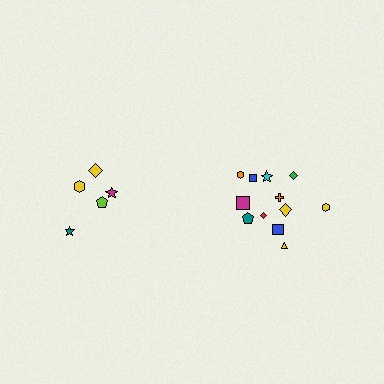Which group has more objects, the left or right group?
The right group.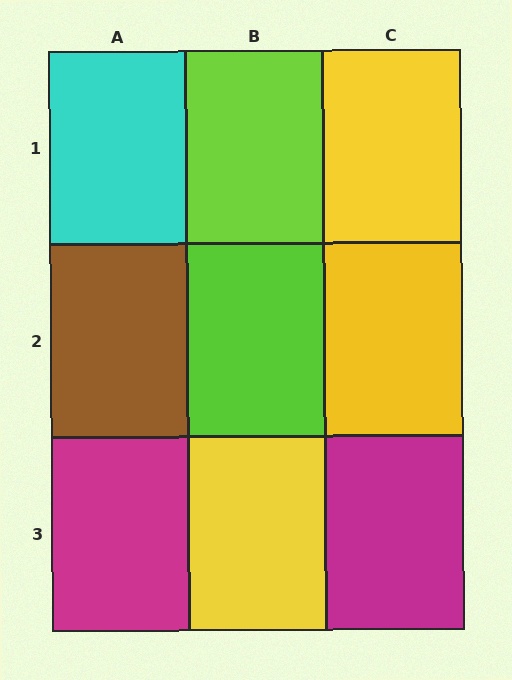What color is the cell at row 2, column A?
Brown.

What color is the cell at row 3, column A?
Magenta.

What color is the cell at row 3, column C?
Magenta.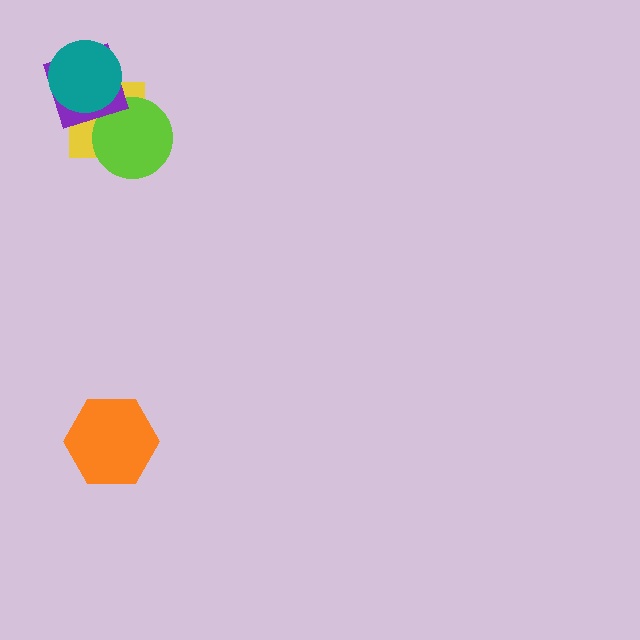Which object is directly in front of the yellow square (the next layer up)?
The lime circle is directly in front of the yellow square.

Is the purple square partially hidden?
Yes, it is partially covered by another shape.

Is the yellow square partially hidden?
Yes, it is partially covered by another shape.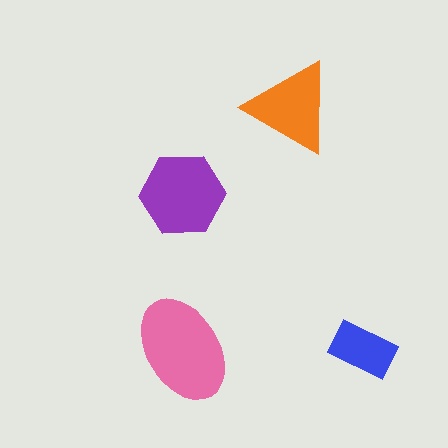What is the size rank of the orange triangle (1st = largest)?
3rd.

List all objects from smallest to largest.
The blue rectangle, the orange triangle, the purple hexagon, the pink ellipse.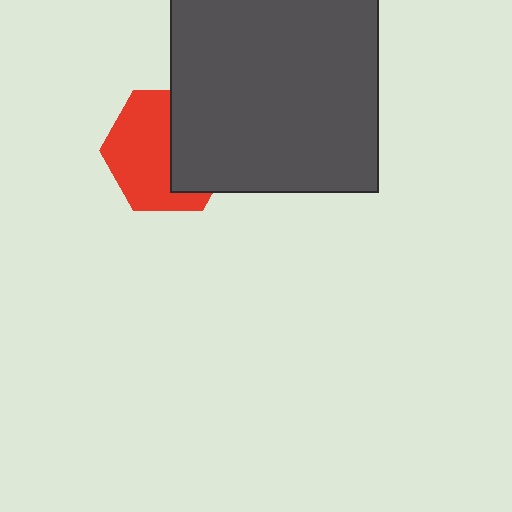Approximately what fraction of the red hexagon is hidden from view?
Roughly 43% of the red hexagon is hidden behind the dark gray square.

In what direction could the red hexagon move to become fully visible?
The red hexagon could move left. That would shift it out from behind the dark gray square entirely.